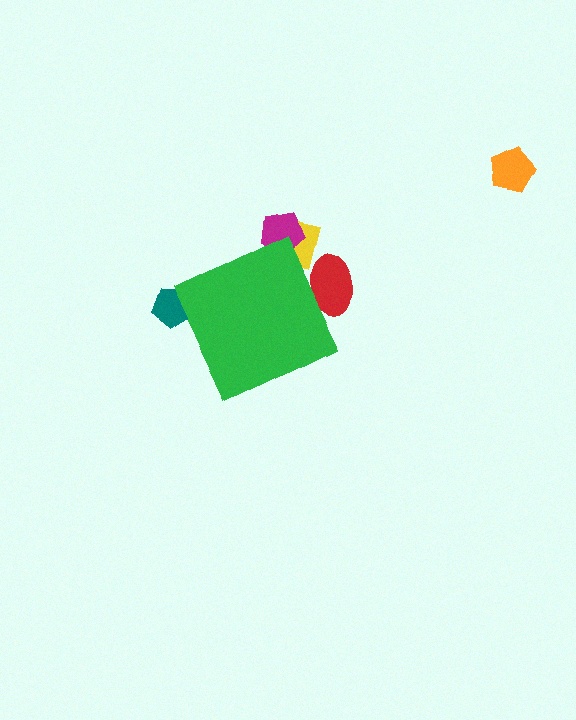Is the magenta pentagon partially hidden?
Yes, the magenta pentagon is partially hidden behind the green diamond.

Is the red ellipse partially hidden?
Yes, the red ellipse is partially hidden behind the green diamond.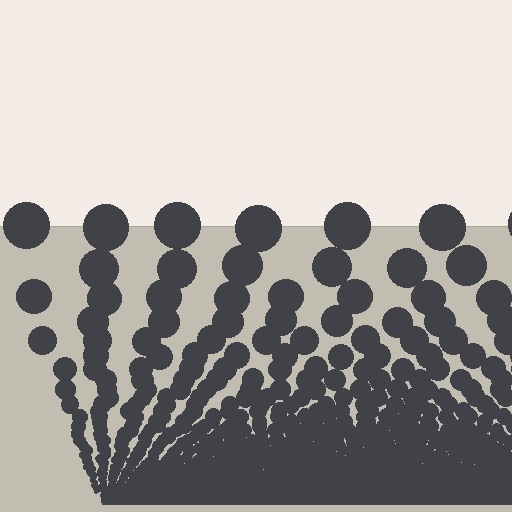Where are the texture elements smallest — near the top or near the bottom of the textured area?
Near the bottom.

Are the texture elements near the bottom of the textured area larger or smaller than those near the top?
Smaller. The gradient is inverted — elements near the bottom are smaller and denser.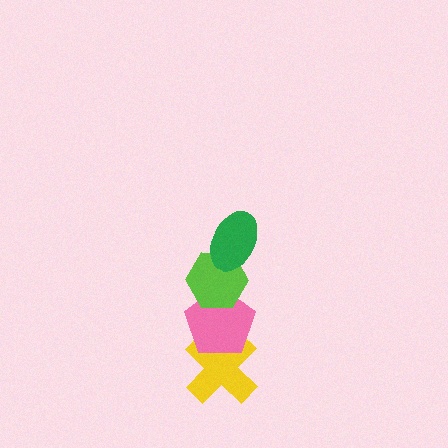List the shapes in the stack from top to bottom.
From top to bottom: the green ellipse, the lime hexagon, the pink pentagon, the yellow cross.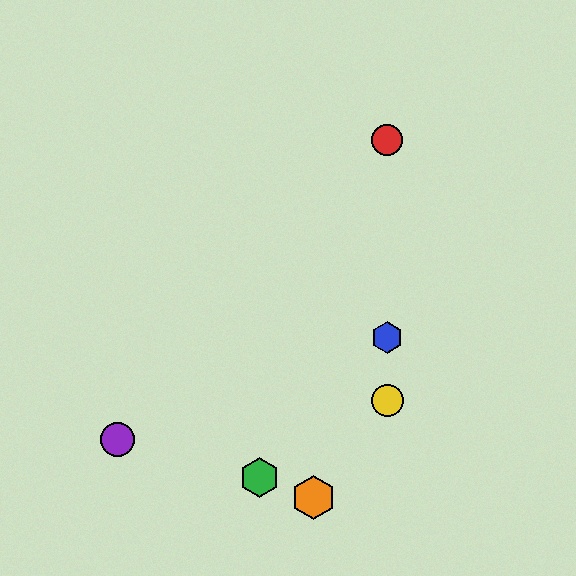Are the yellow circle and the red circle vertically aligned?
Yes, both are at x≈387.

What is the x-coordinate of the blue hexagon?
The blue hexagon is at x≈387.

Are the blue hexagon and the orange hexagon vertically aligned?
No, the blue hexagon is at x≈387 and the orange hexagon is at x≈313.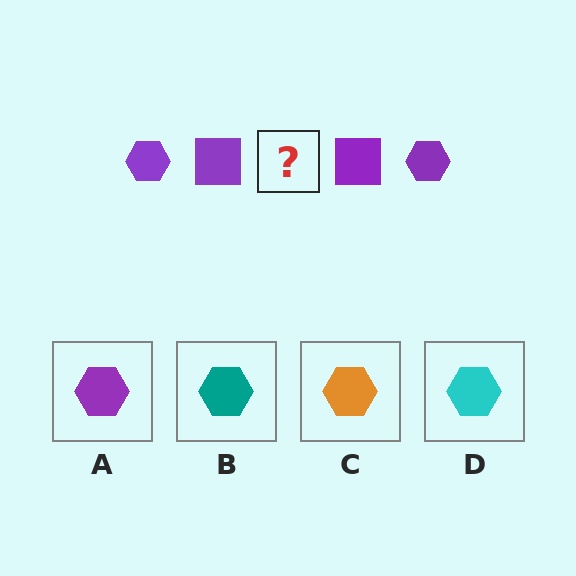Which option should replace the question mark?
Option A.